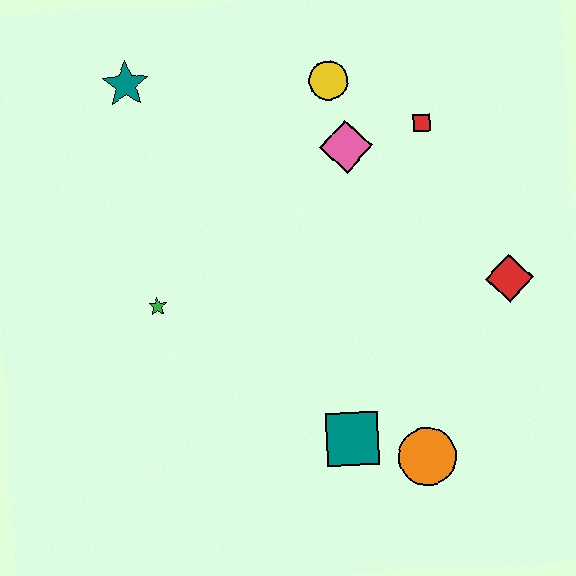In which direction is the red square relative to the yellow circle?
The red square is to the right of the yellow circle.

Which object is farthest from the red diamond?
The teal star is farthest from the red diamond.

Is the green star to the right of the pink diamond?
No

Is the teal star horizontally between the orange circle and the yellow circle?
No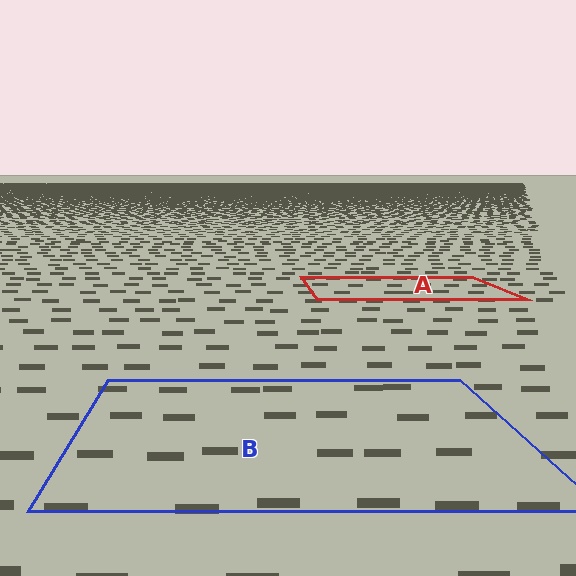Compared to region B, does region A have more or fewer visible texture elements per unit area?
Region A has more texture elements per unit area — they are packed more densely because it is farther away.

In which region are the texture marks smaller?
The texture marks are smaller in region A, because it is farther away.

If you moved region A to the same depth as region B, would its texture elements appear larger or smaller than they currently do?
They would appear larger. At a closer depth, the same texture elements are projected at a bigger on-screen size.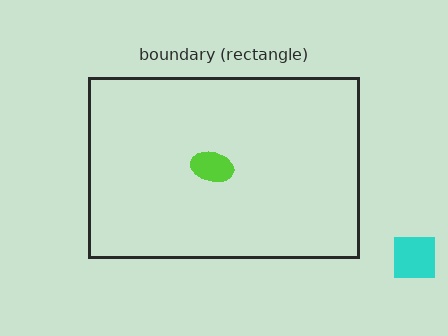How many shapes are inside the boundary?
1 inside, 1 outside.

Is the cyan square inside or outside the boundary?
Outside.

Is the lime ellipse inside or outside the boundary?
Inside.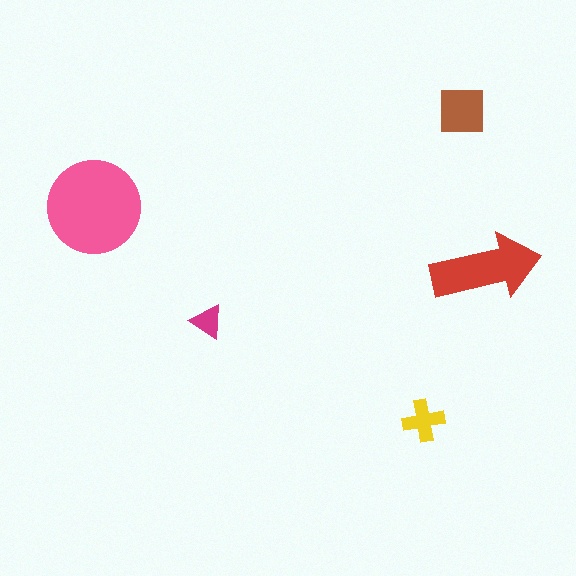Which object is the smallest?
The magenta triangle.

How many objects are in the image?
There are 5 objects in the image.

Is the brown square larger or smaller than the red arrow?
Smaller.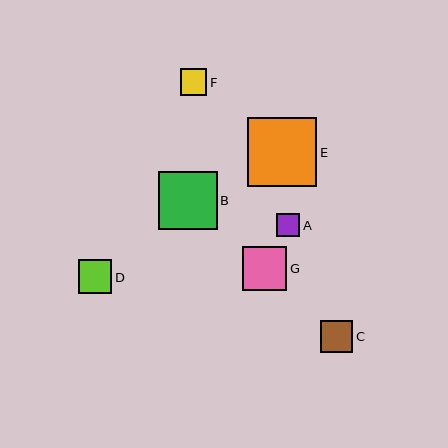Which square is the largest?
Square E is the largest with a size of approximately 69 pixels.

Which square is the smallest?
Square A is the smallest with a size of approximately 23 pixels.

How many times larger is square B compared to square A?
Square B is approximately 2.6 times the size of square A.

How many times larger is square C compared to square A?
Square C is approximately 1.4 times the size of square A.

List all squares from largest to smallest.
From largest to smallest: E, B, G, D, C, F, A.